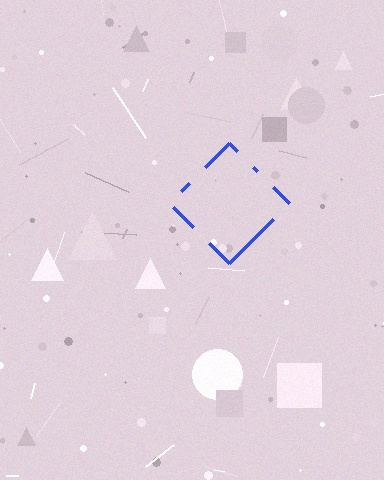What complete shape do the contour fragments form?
The contour fragments form a diamond.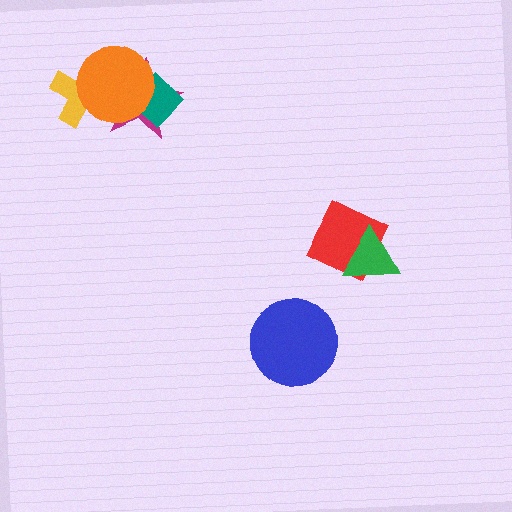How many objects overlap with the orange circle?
3 objects overlap with the orange circle.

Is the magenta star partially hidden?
Yes, it is partially covered by another shape.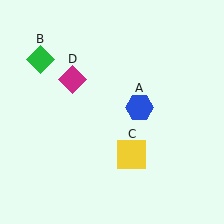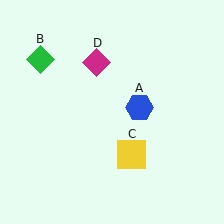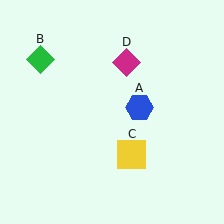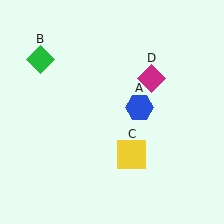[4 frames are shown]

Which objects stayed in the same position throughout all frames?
Blue hexagon (object A) and green diamond (object B) and yellow square (object C) remained stationary.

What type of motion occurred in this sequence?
The magenta diamond (object D) rotated clockwise around the center of the scene.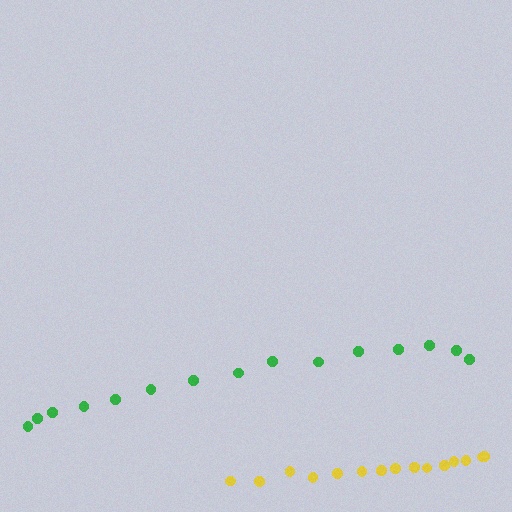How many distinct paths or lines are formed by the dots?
There are 2 distinct paths.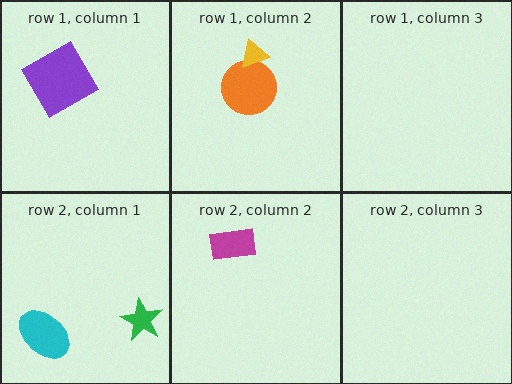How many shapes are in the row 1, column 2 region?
2.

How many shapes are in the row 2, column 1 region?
2.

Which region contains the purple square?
The row 1, column 1 region.